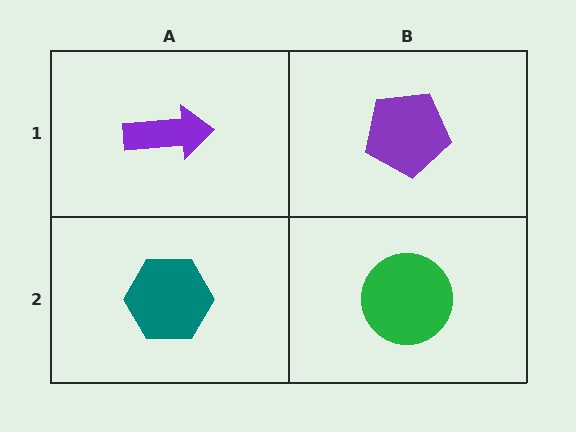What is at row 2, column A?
A teal hexagon.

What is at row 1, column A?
A purple arrow.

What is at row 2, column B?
A green circle.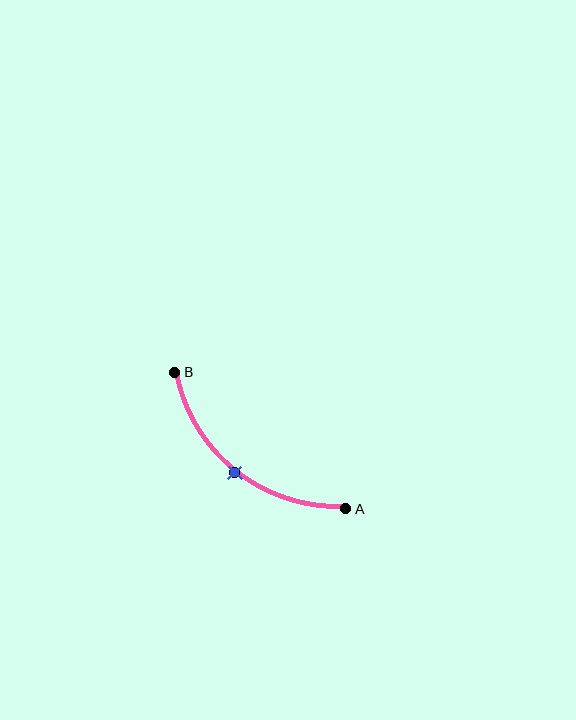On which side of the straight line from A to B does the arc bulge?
The arc bulges below and to the left of the straight line connecting A and B.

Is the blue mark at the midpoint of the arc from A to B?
Yes. The blue mark lies on the arc at equal arc-length from both A and B — it is the arc midpoint.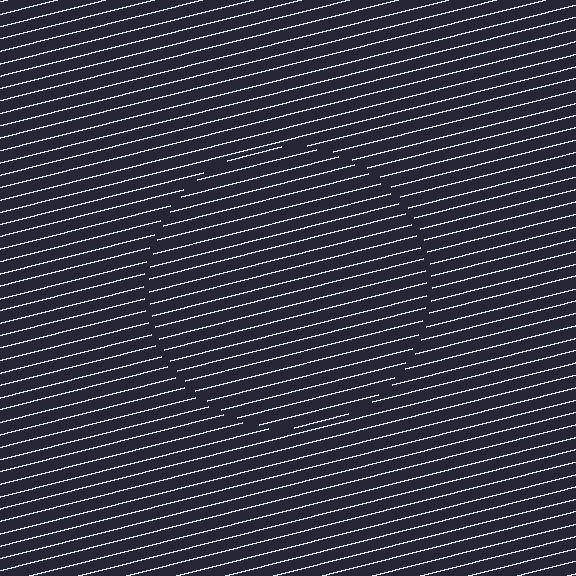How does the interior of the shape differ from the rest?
The interior of the shape contains the same grating, shifted by half a period — the contour is defined by the phase discontinuity where line-ends from the inner and outer gratings abut.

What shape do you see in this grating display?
An illusory circle. The interior of the shape contains the same grating, shifted by half a period — the contour is defined by the phase discontinuity where line-ends from the inner and outer gratings abut.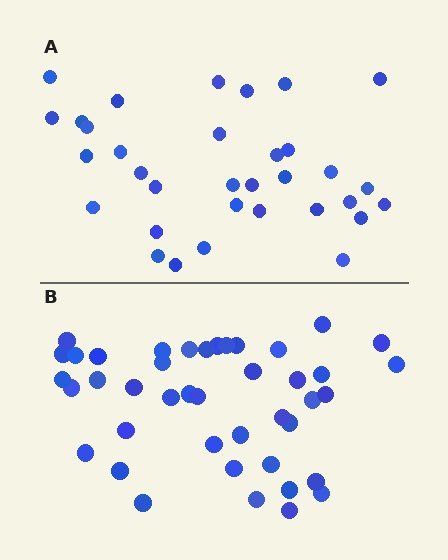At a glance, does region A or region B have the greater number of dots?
Region B (the bottom region) has more dots.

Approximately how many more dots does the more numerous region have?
Region B has roughly 8 or so more dots than region A.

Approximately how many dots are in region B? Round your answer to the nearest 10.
About 40 dots. (The exact count is 42, which rounds to 40.)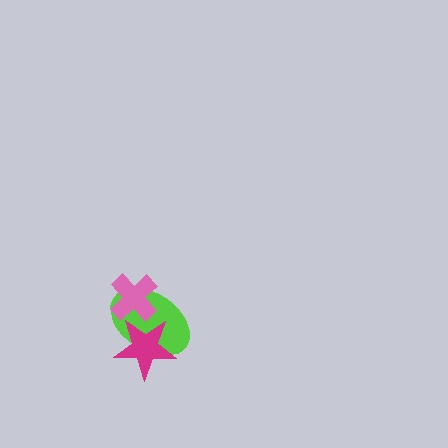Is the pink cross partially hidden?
Yes, it is partially covered by another shape.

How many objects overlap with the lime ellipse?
2 objects overlap with the lime ellipse.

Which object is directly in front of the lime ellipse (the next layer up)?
The pink cross is directly in front of the lime ellipse.